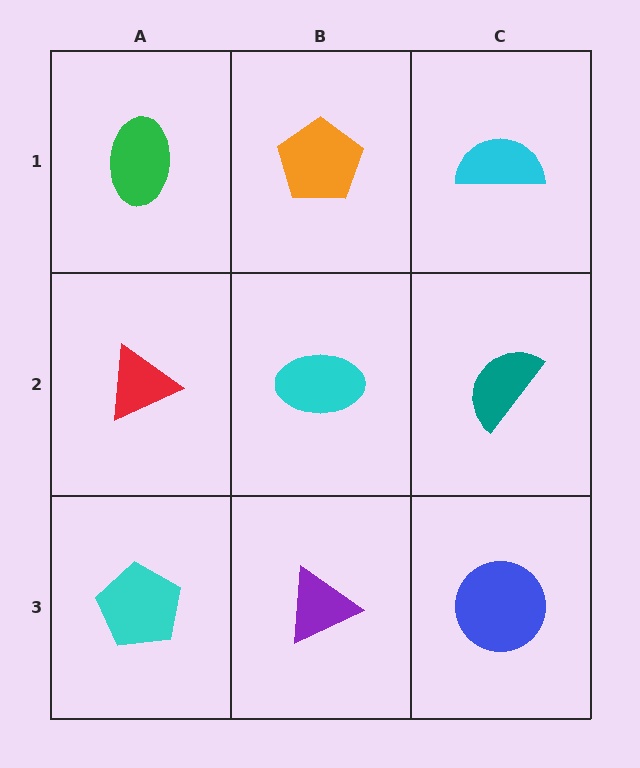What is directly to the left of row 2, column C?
A cyan ellipse.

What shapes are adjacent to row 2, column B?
An orange pentagon (row 1, column B), a purple triangle (row 3, column B), a red triangle (row 2, column A), a teal semicircle (row 2, column C).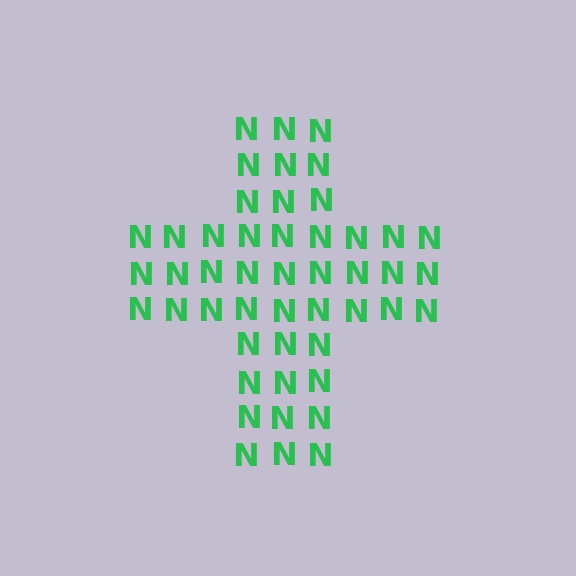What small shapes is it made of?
It is made of small letter N's.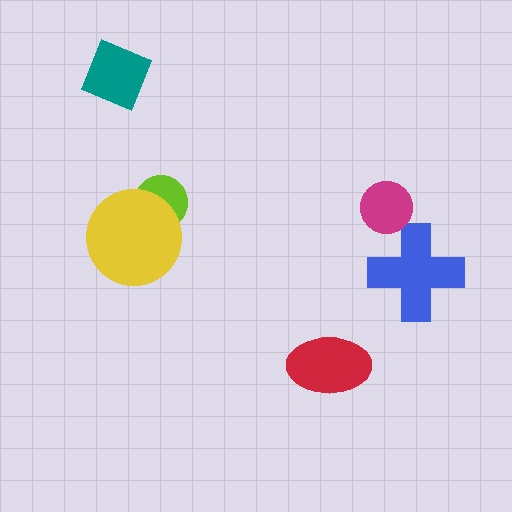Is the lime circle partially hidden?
Yes, it is partially covered by another shape.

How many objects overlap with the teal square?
0 objects overlap with the teal square.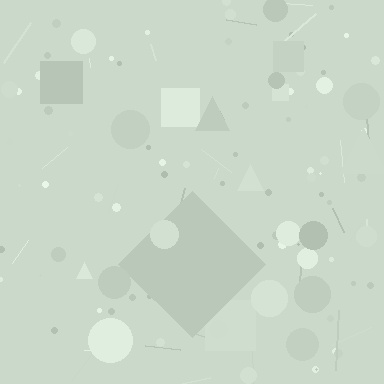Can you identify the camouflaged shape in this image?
The camouflaged shape is a diamond.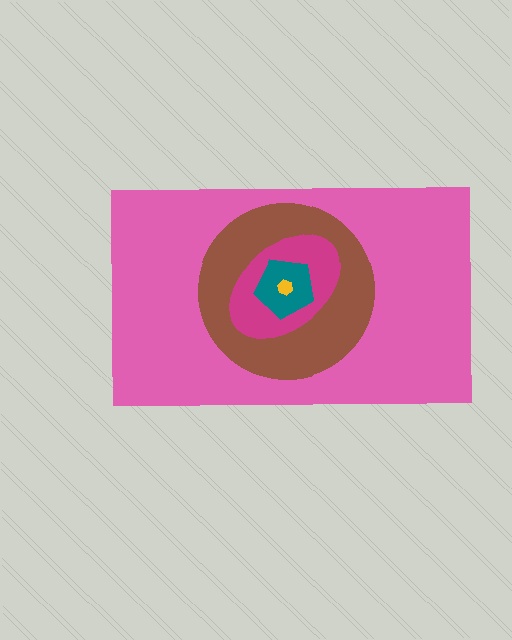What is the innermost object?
The yellow hexagon.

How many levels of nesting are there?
5.